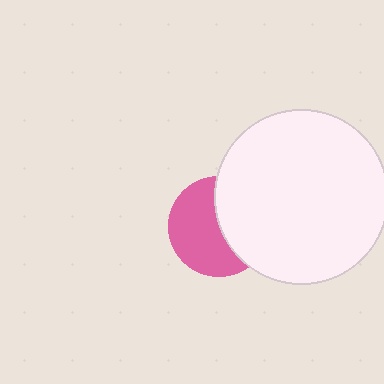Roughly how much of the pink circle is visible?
About half of it is visible (roughly 56%).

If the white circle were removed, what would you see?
You would see the complete pink circle.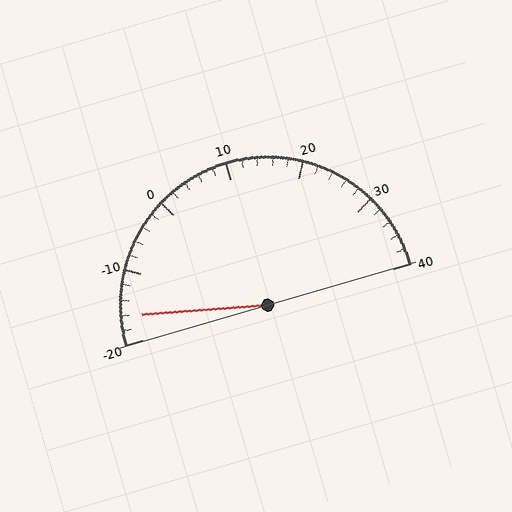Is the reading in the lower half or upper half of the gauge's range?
The reading is in the lower half of the range (-20 to 40).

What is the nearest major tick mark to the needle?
The nearest major tick mark is -20.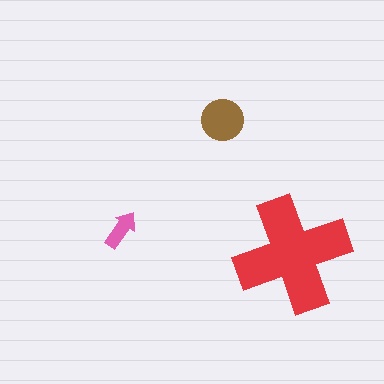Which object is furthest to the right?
The red cross is rightmost.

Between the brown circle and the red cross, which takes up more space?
The red cross.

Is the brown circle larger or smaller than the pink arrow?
Larger.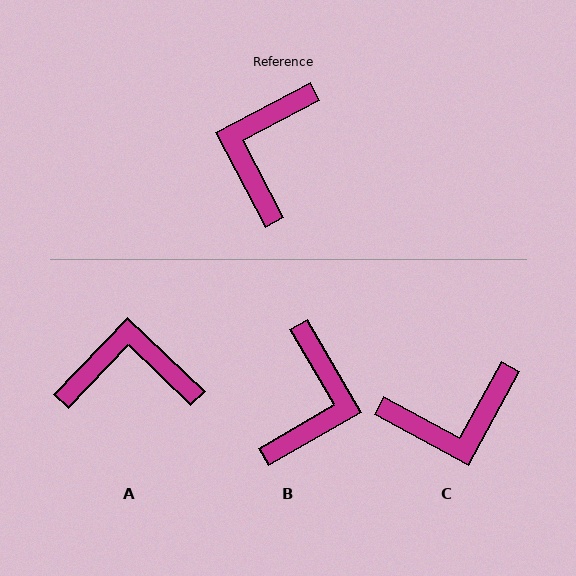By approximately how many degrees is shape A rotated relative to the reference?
Approximately 72 degrees clockwise.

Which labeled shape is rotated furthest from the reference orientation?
B, about 178 degrees away.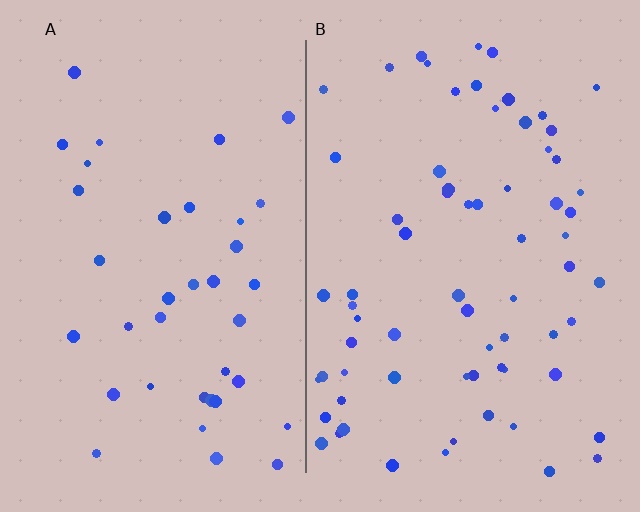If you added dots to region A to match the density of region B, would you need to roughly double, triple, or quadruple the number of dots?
Approximately double.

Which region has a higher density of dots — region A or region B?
B (the right).